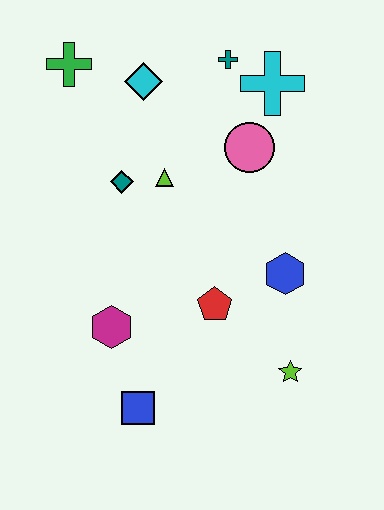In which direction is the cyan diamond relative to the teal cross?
The cyan diamond is to the left of the teal cross.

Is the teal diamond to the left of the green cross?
No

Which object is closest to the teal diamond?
The lime triangle is closest to the teal diamond.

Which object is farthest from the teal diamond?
The lime star is farthest from the teal diamond.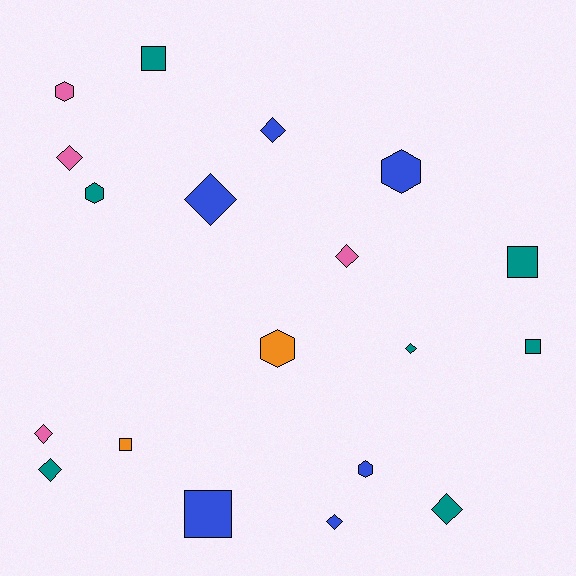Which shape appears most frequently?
Diamond, with 9 objects.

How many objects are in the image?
There are 19 objects.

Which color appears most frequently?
Teal, with 7 objects.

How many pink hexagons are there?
There is 1 pink hexagon.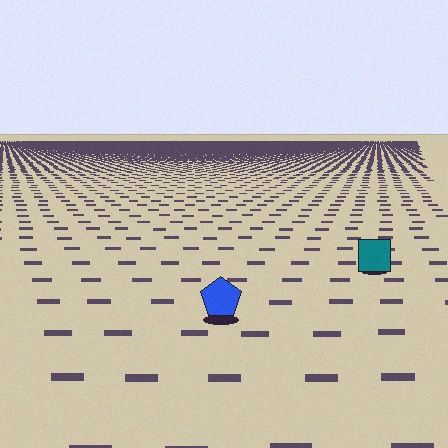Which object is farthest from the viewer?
The teal square is farthest from the viewer. It appears smaller and the ground texture around it is denser.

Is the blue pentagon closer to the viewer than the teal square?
Yes. The blue pentagon is closer — you can tell from the texture gradient: the ground texture is coarser near it.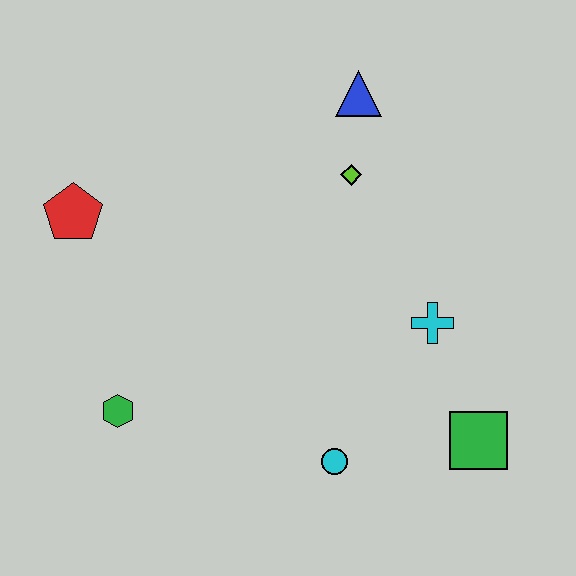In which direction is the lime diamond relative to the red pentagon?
The lime diamond is to the right of the red pentagon.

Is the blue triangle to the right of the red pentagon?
Yes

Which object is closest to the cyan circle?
The green square is closest to the cyan circle.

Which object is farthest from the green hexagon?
The blue triangle is farthest from the green hexagon.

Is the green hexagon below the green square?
No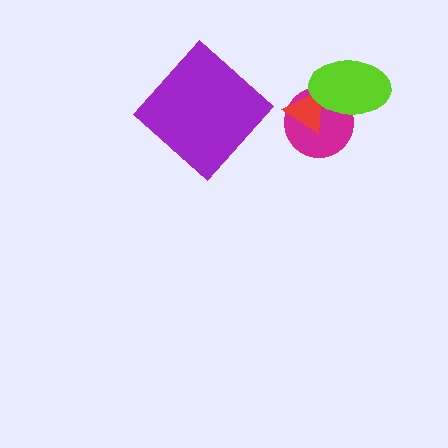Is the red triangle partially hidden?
Yes, it is partially covered by another shape.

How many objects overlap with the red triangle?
2 objects overlap with the red triangle.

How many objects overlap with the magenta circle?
2 objects overlap with the magenta circle.